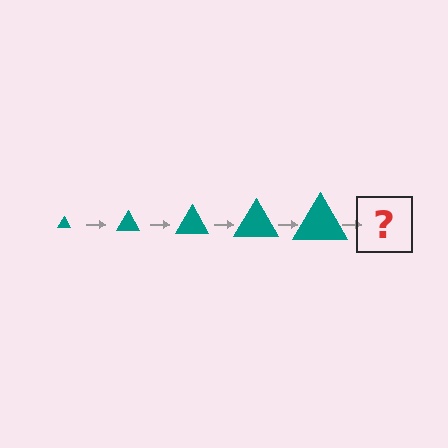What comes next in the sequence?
The next element should be a teal triangle, larger than the previous one.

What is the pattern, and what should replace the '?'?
The pattern is that the triangle gets progressively larger each step. The '?' should be a teal triangle, larger than the previous one.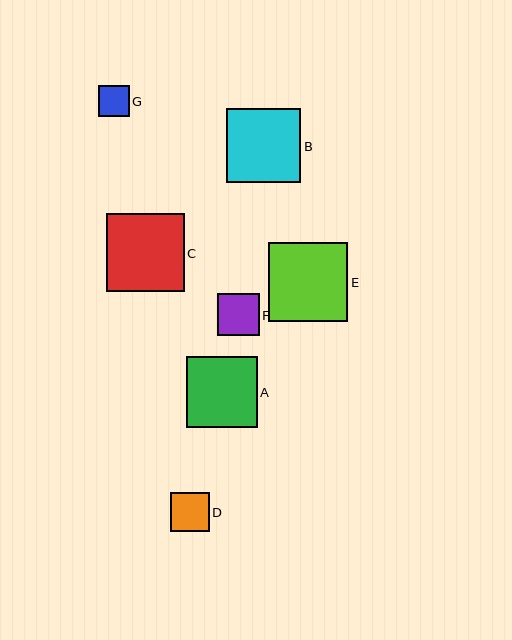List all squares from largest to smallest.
From largest to smallest: E, C, B, A, F, D, G.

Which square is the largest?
Square E is the largest with a size of approximately 79 pixels.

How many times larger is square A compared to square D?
Square A is approximately 1.8 times the size of square D.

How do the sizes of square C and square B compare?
Square C and square B are approximately the same size.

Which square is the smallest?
Square G is the smallest with a size of approximately 31 pixels.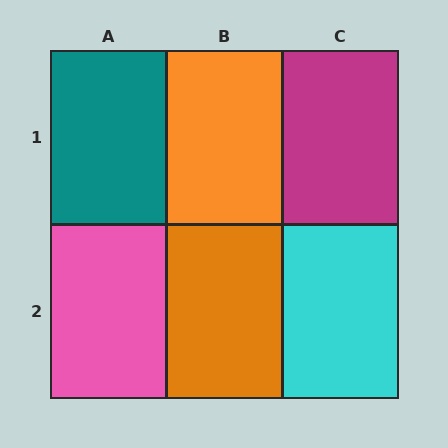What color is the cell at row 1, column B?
Orange.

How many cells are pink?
1 cell is pink.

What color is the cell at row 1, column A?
Teal.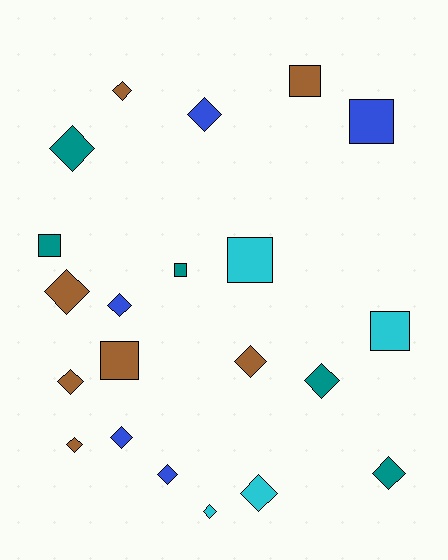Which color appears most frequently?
Brown, with 7 objects.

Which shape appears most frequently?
Diamond, with 14 objects.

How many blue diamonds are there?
There are 4 blue diamonds.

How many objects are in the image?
There are 21 objects.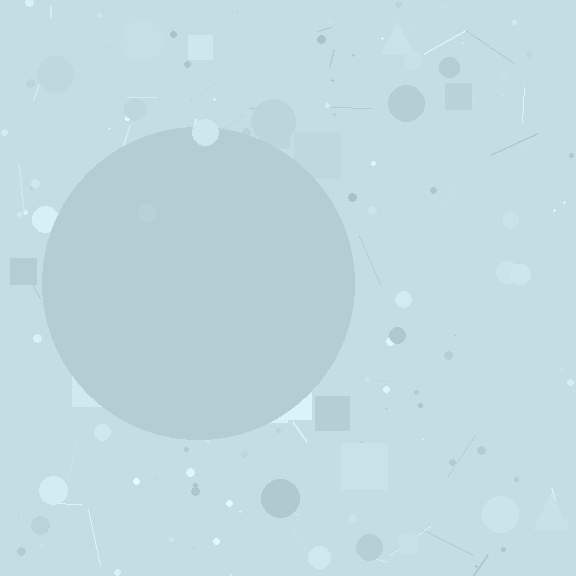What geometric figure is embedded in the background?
A circle is embedded in the background.